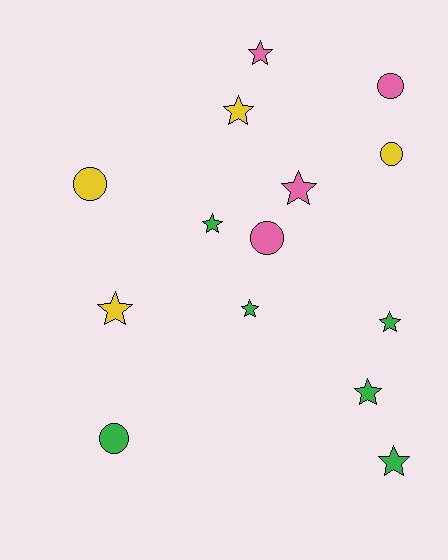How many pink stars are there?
There are 2 pink stars.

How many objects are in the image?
There are 14 objects.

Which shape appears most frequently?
Star, with 9 objects.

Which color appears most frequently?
Green, with 6 objects.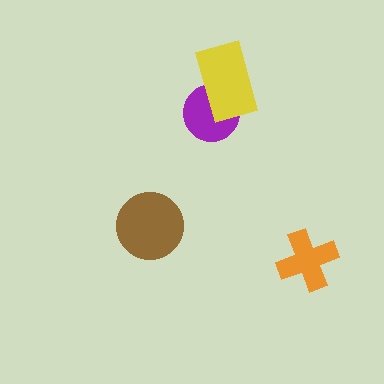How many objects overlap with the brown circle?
0 objects overlap with the brown circle.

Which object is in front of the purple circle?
The yellow rectangle is in front of the purple circle.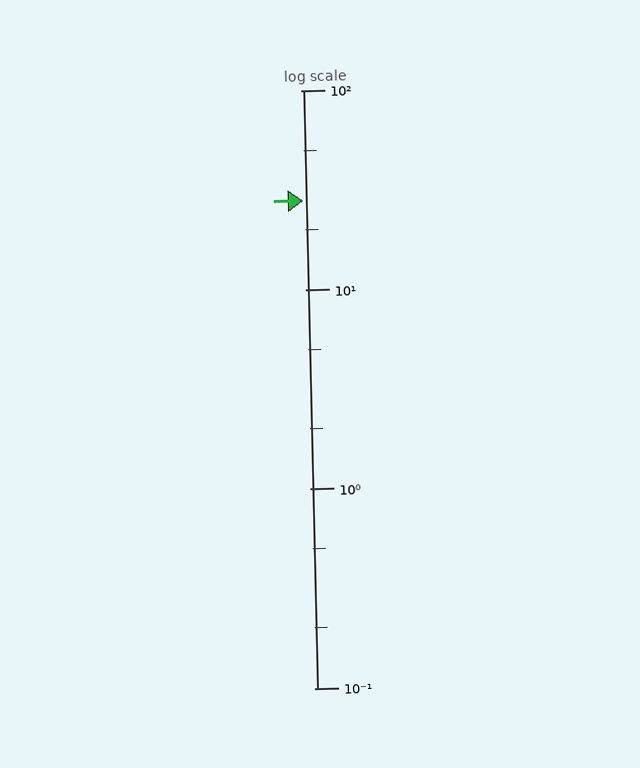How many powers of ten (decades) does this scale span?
The scale spans 3 decades, from 0.1 to 100.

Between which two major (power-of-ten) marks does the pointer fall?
The pointer is between 10 and 100.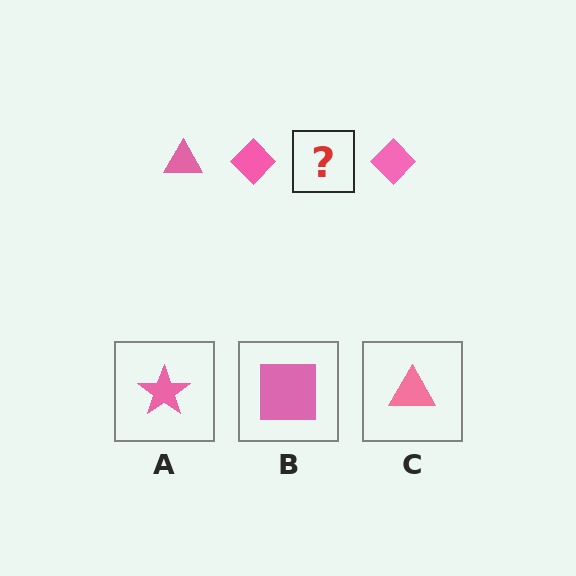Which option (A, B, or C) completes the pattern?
C.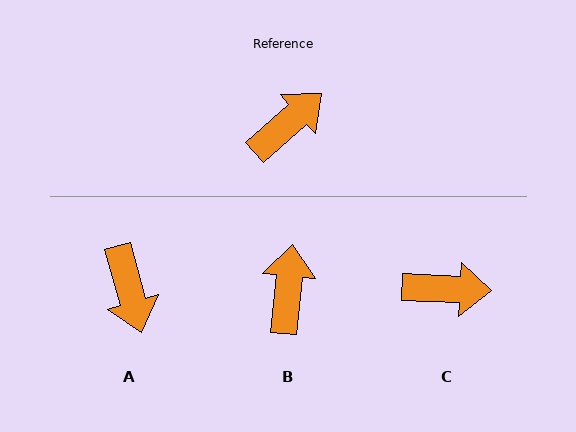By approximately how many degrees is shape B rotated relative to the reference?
Approximately 42 degrees counter-clockwise.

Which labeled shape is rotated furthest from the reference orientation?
A, about 117 degrees away.